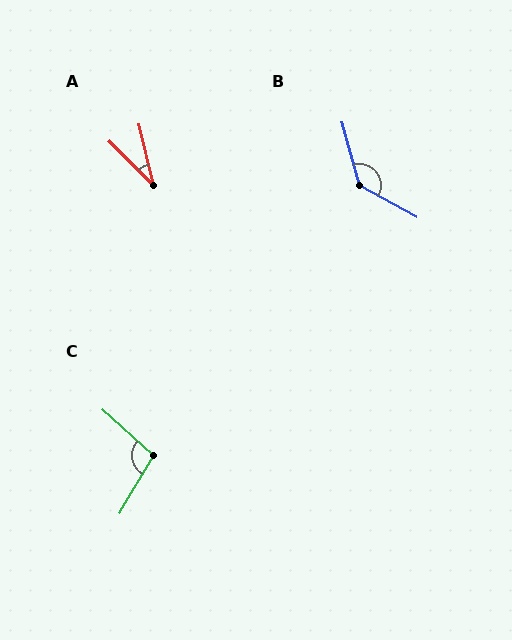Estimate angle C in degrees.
Approximately 101 degrees.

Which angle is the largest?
B, at approximately 134 degrees.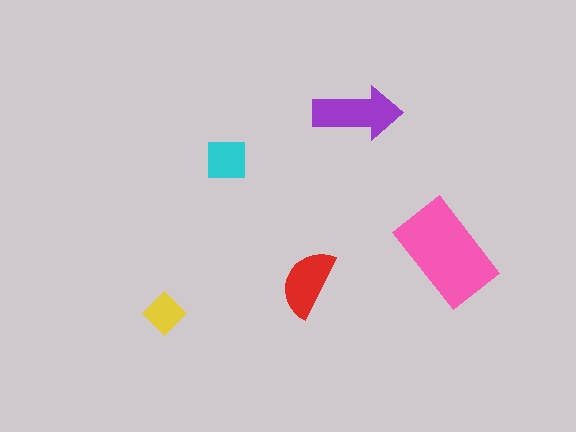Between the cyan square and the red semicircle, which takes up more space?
The red semicircle.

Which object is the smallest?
The yellow diamond.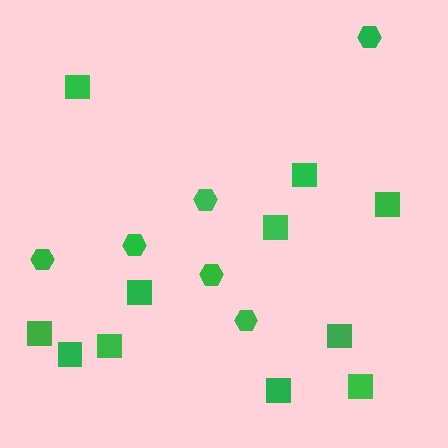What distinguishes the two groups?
There are 2 groups: one group of squares (11) and one group of hexagons (6).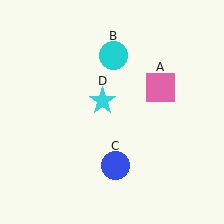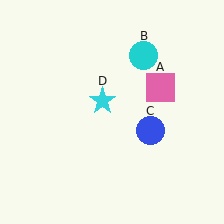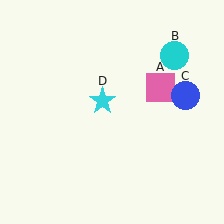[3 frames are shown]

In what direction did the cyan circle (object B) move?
The cyan circle (object B) moved right.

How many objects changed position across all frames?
2 objects changed position: cyan circle (object B), blue circle (object C).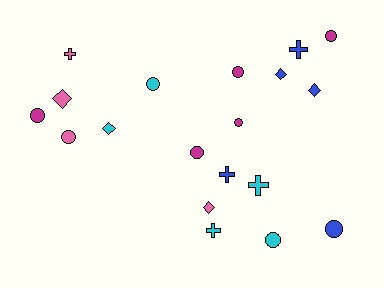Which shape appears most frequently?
Circle, with 9 objects.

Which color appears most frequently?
Cyan, with 5 objects.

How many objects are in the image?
There are 19 objects.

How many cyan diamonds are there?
There is 1 cyan diamond.